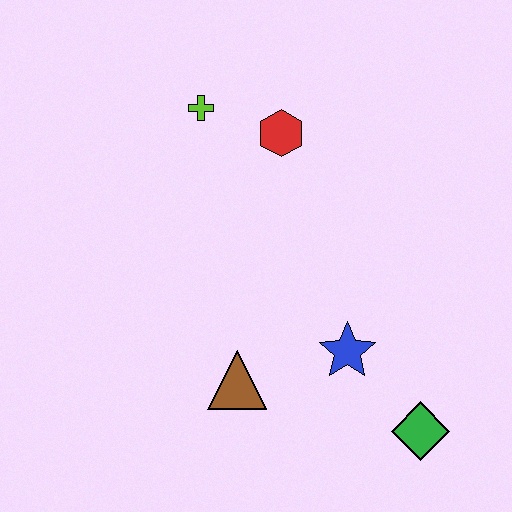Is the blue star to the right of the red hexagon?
Yes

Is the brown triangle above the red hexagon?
No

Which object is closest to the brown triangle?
The blue star is closest to the brown triangle.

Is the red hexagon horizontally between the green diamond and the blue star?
No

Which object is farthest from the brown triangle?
The lime cross is farthest from the brown triangle.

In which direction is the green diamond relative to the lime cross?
The green diamond is below the lime cross.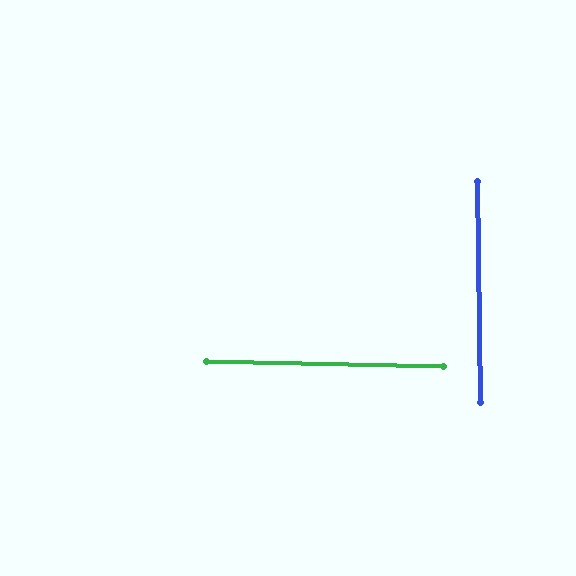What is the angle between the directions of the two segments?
Approximately 88 degrees.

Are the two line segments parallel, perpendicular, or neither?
Perpendicular — they meet at approximately 88°.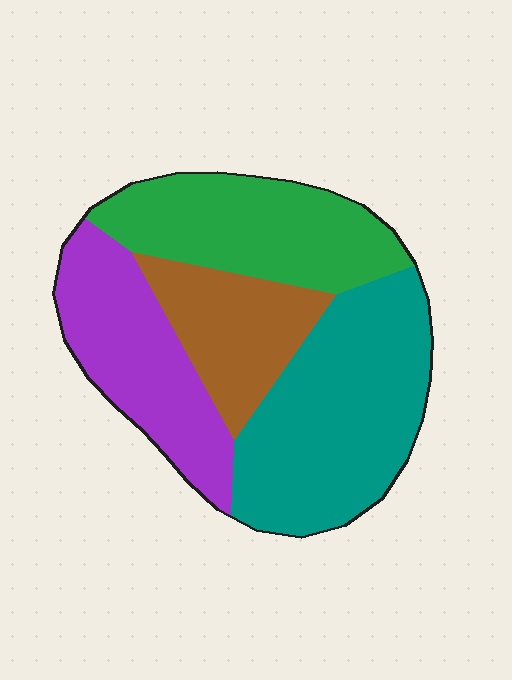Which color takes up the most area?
Teal, at roughly 35%.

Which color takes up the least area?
Brown, at roughly 15%.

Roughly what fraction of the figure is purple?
Purple takes up about one quarter (1/4) of the figure.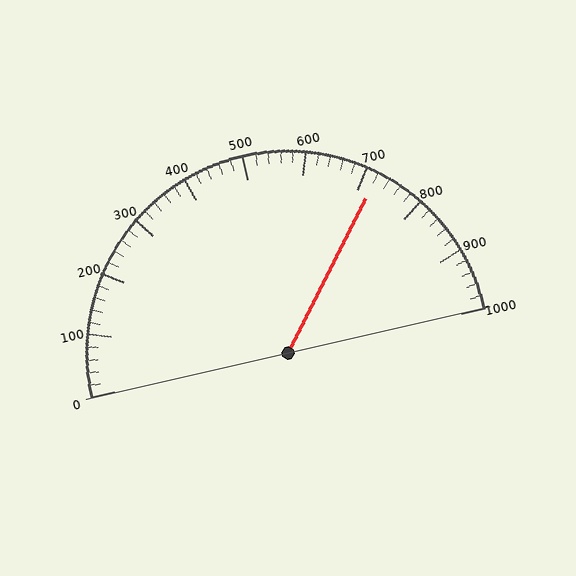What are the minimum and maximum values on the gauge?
The gauge ranges from 0 to 1000.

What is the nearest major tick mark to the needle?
The nearest major tick mark is 700.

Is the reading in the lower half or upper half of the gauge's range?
The reading is in the upper half of the range (0 to 1000).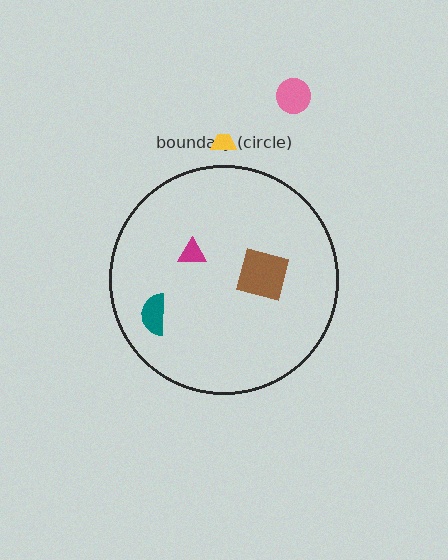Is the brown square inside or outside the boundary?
Inside.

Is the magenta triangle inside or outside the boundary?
Inside.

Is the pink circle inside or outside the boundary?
Outside.